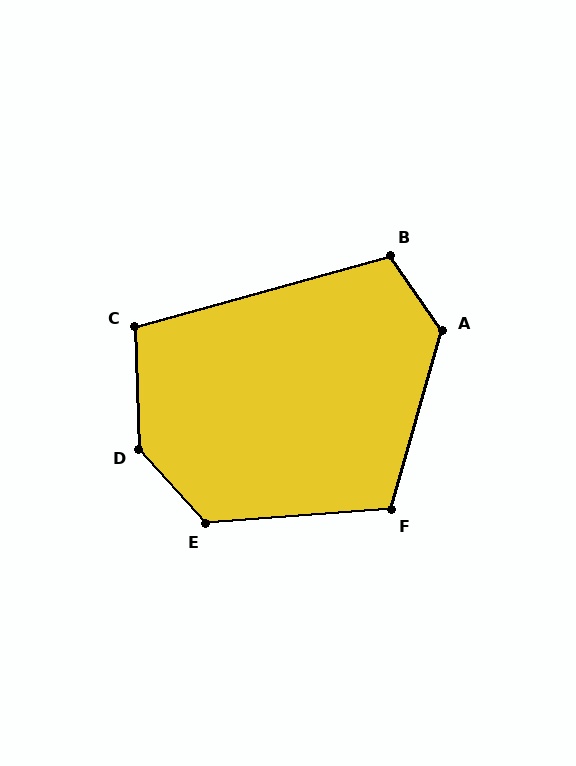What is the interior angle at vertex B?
Approximately 109 degrees (obtuse).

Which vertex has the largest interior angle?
D, at approximately 140 degrees.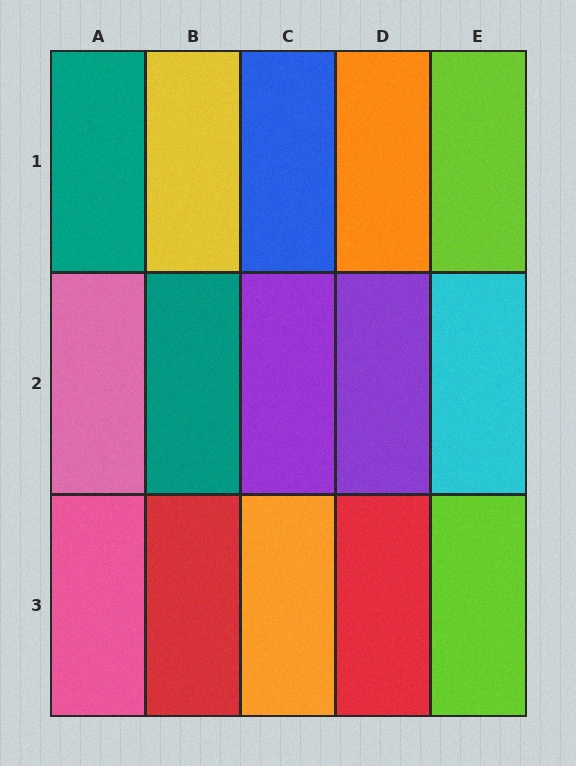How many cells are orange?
2 cells are orange.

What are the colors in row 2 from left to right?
Pink, teal, purple, purple, cyan.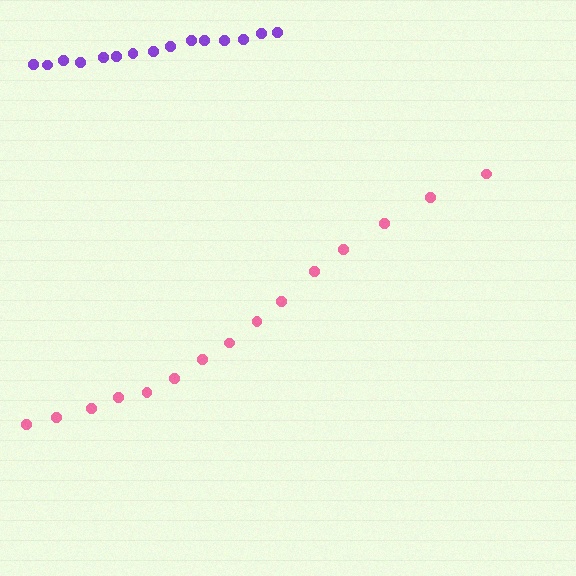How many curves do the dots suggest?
There are 2 distinct paths.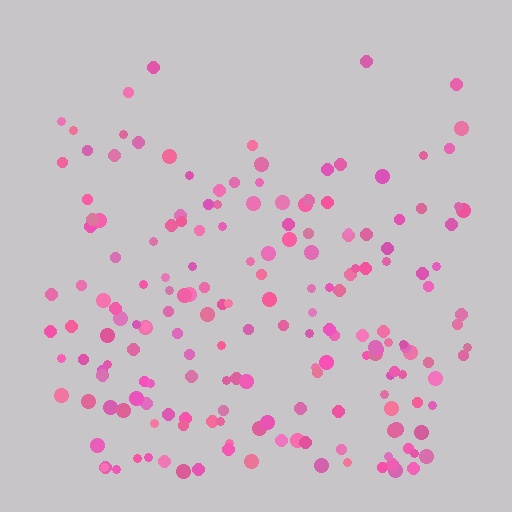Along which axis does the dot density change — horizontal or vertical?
Vertical.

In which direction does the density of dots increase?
From top to bottom, with the bottom side densest.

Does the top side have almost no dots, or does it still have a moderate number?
Still a moderate number, just noticeably fewer than the bottom.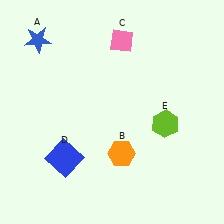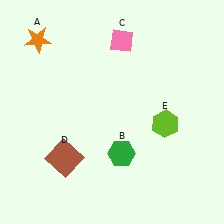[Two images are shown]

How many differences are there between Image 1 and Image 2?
There are 3 differences between the two images.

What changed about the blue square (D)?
In Image 1, D is blue. In Image 2, it changed to brown.